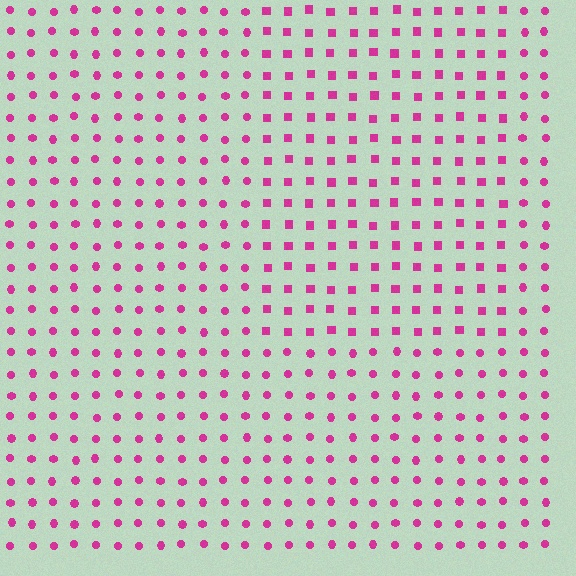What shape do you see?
I see a rectangle.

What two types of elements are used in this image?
The image uses squares inside the rectangle region and circles outside it.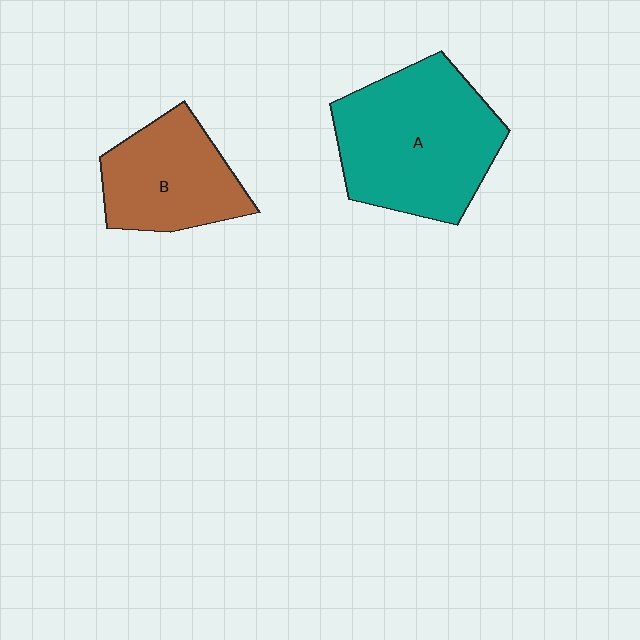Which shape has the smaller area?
Shape B (brown).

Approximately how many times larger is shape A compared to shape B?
Approximately 1.6 times.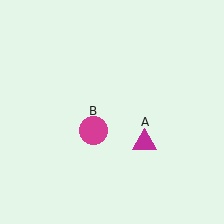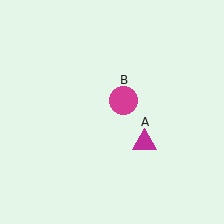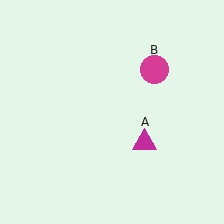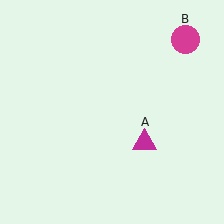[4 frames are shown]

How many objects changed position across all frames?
1 object changed position: magenta circle (object B).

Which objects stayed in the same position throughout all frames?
Magenta triangle (object A) remained stationary.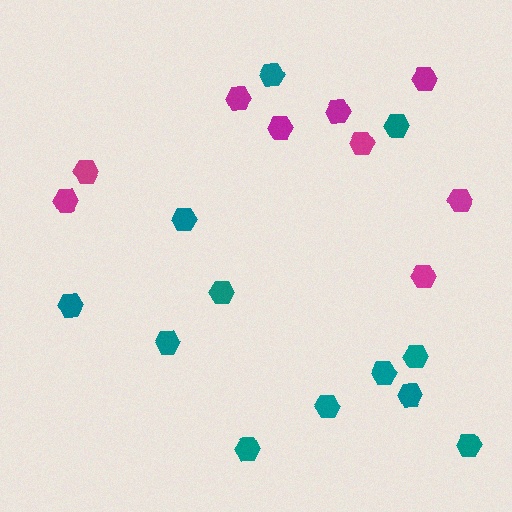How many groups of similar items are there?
There are 2 groups: one group of magenta hexagons (9) and one group of teal hexagons (12).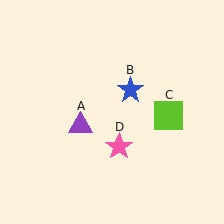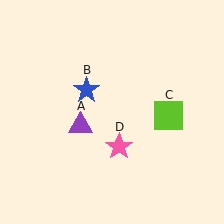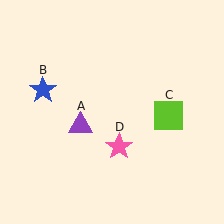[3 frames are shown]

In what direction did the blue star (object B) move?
The blue star (object B) moved left.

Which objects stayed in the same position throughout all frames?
Purple triangle (object A) and lime square (object C) and pink star (object D) remained stationary.